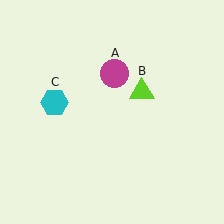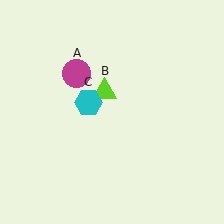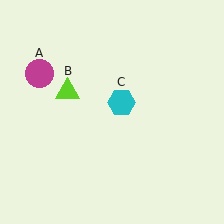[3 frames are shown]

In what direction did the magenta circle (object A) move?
The magenta circle (object A) moved left.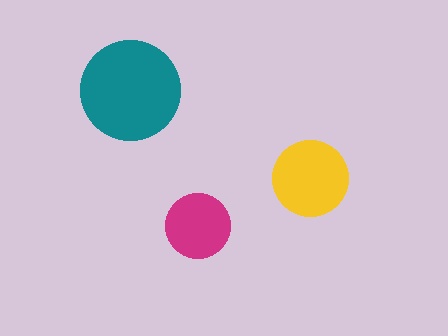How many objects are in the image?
There are 3 objects in the image.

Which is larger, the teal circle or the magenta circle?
The teal one.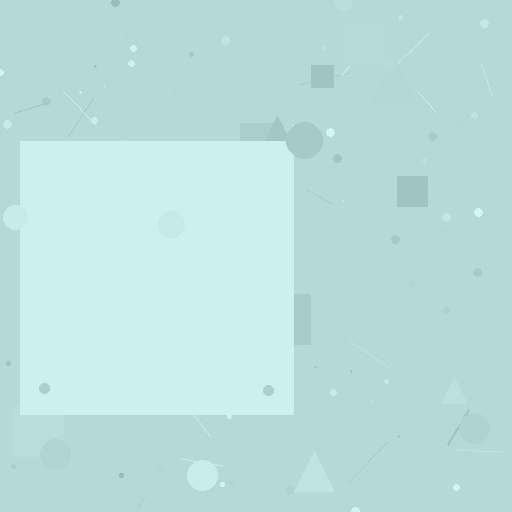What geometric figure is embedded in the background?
A square is embedded in the background.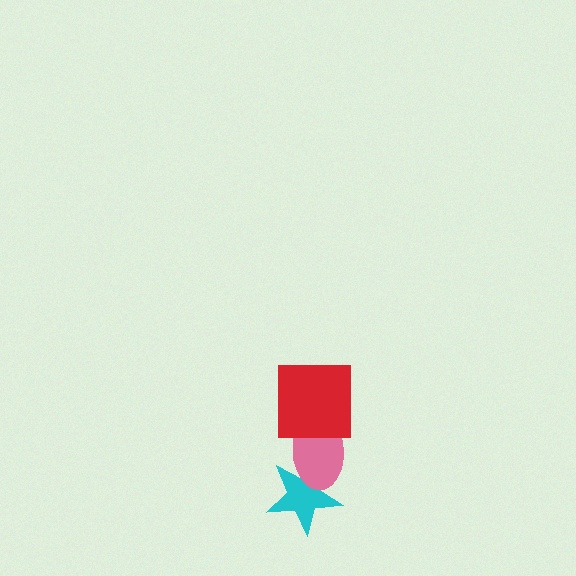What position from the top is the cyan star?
The cyan star is 3rd from the top.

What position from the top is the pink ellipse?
The pink ellipse is 2nd from the top.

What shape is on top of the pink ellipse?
The red square is on top of the pink ellipse.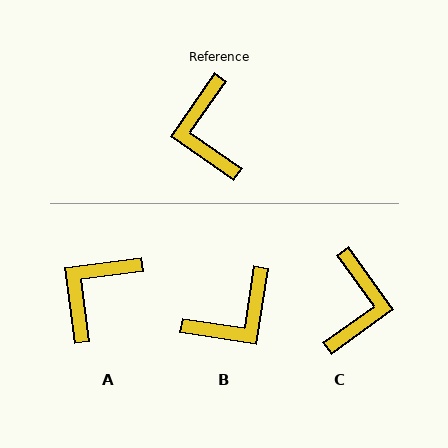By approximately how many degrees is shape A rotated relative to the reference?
Approximately 48 degrees clockwise.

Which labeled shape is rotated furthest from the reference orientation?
C, about 161 degrees away.